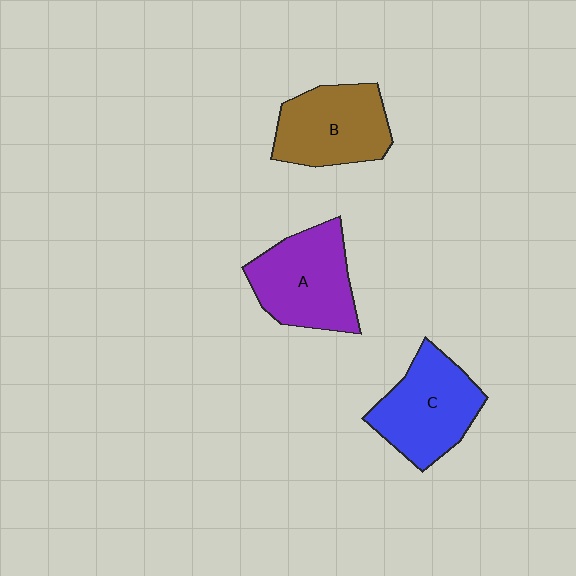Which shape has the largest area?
Shape A (purple).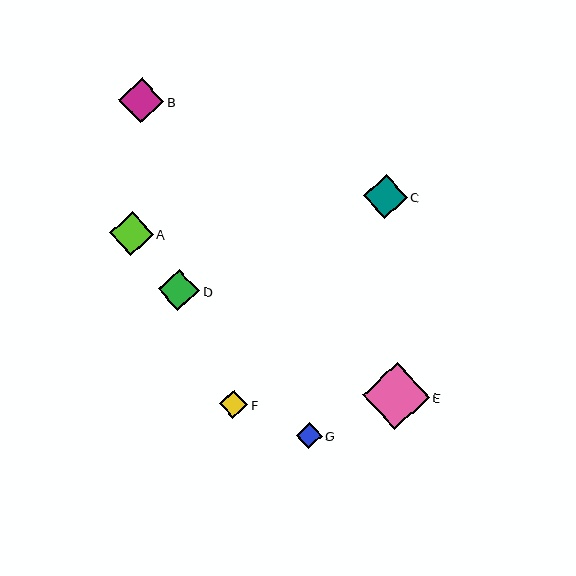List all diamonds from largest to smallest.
From largest to smallest: E, B, C, A, D, F, G.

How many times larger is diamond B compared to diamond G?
Diamond B is approximately 1.7 times the size of diamond G.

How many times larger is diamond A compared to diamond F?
Diamond A is approximately 1.6 times the size of diamond F.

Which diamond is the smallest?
Diamond G is the smallest with a size of approximately 26 pixels.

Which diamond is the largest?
Diamond E is the largest with a size of approximately 67 pixels.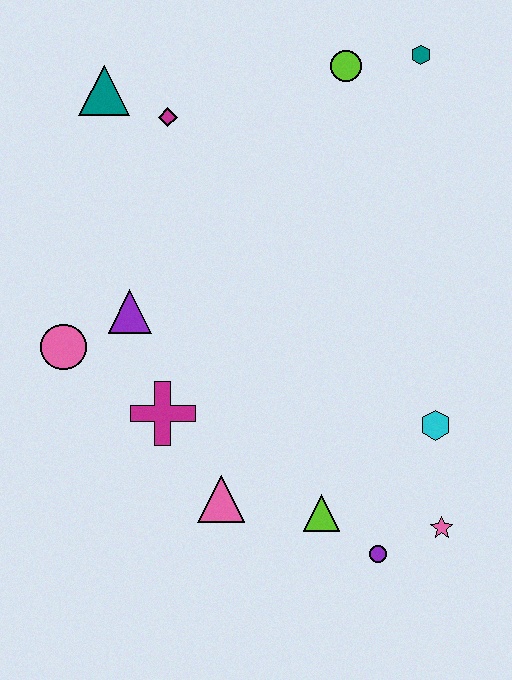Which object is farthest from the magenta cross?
The teal hexagon is farthest from the magenta cross.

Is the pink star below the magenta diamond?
Yes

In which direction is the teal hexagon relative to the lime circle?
The teal hexagon is to the right of the lime circle.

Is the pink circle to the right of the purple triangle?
No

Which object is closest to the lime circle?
The teal hexagon is closest to the lime circle.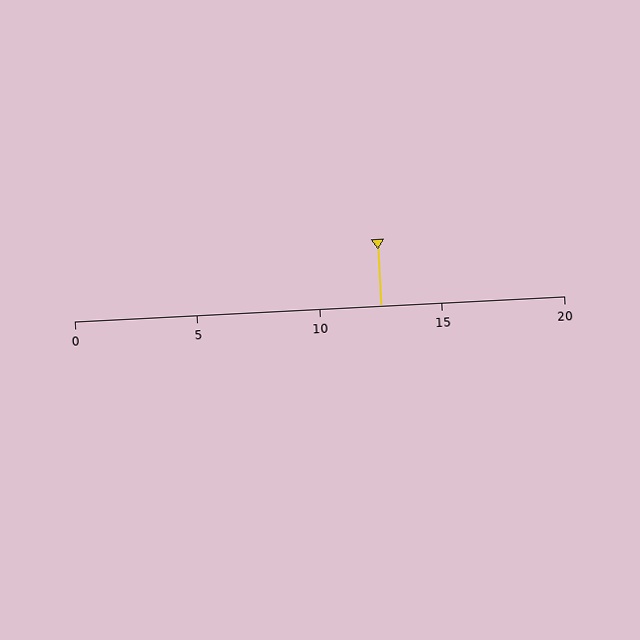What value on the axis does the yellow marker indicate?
The marker indicates approximately 12.5.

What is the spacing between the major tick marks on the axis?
The major ticks are spaced 5 apart.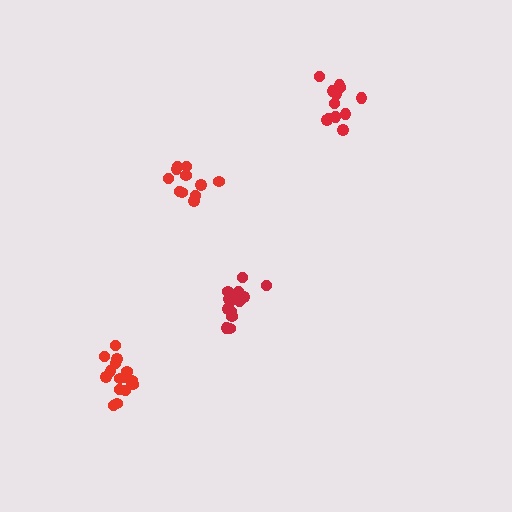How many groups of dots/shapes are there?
There are 4 groups.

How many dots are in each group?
Group 1: 11 dots, Group 2: 15 dots, Group 3: 13 dots, Group 4: 16 dots (55 total).